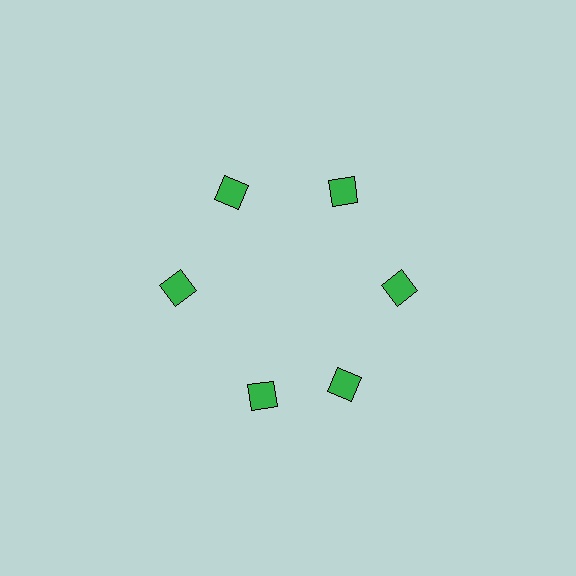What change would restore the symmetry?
The symmetry would be restored by rotating it back into even spacing with its neighbors so that all 6 diamonds sit at equal angles and equal distance from the center.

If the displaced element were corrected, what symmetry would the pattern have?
It would have 6-fold rotational symmetry — the pattern would map onto itself every 60 degrees.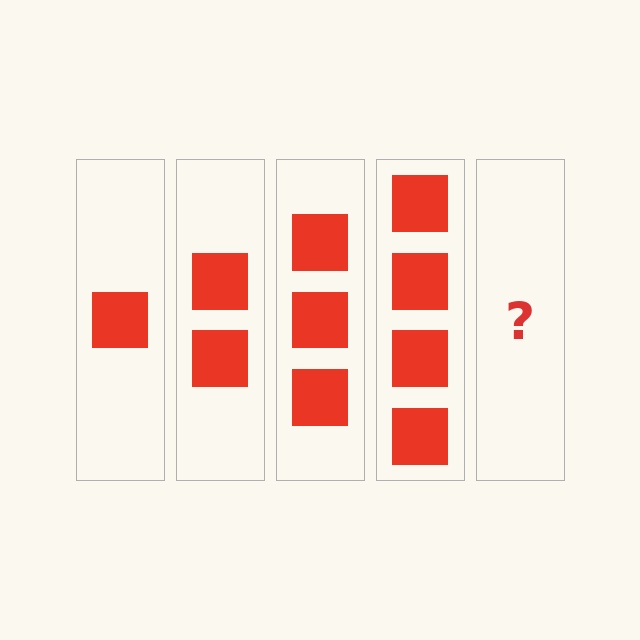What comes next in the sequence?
The next element should be 5 squares.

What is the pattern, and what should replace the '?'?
The pattern is that each step adds one more square. The '?' should be 5 squares.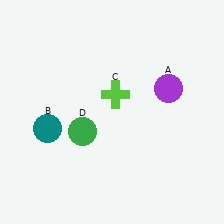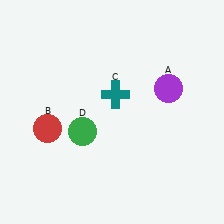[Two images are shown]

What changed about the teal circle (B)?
In Image 1, B is teal. In Image 2, it changed to red.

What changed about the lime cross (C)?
In Image 1, C is lime. In Image 2, it changed to teal.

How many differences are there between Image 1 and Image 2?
There are 2 differences between the two images.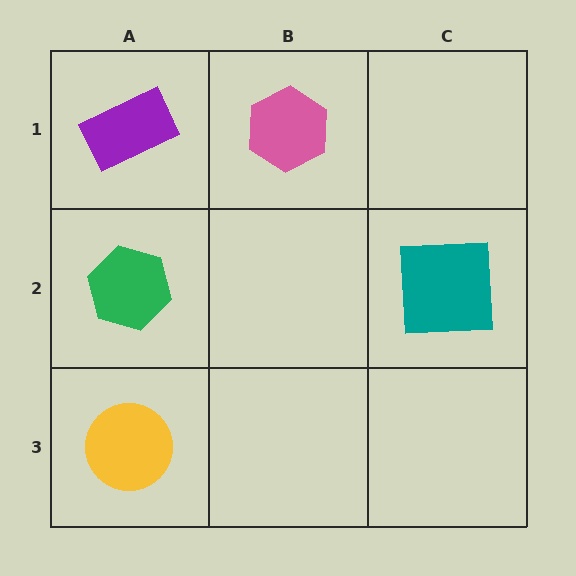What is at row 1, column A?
A purple rectangle.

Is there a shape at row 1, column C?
No, that cell is empty.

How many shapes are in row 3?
1 shape.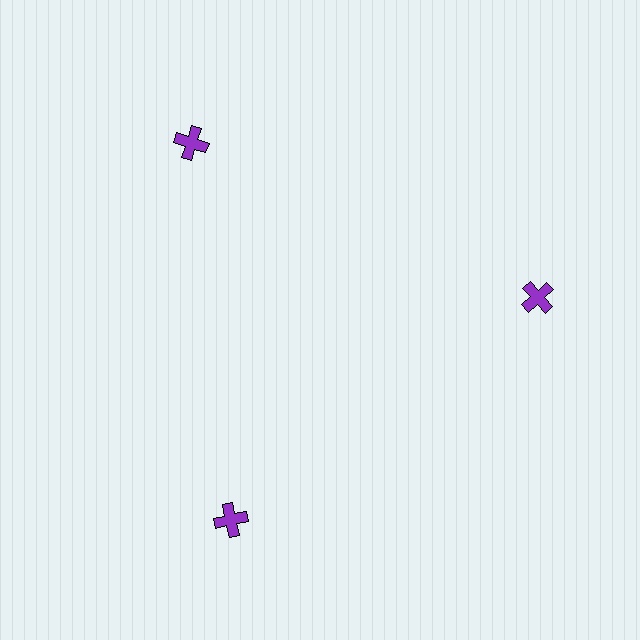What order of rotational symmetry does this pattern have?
This pattern has 3-fold rotational symmetry.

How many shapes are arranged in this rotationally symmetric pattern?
There are 3 shapes, arranged in 3 groups of 1.